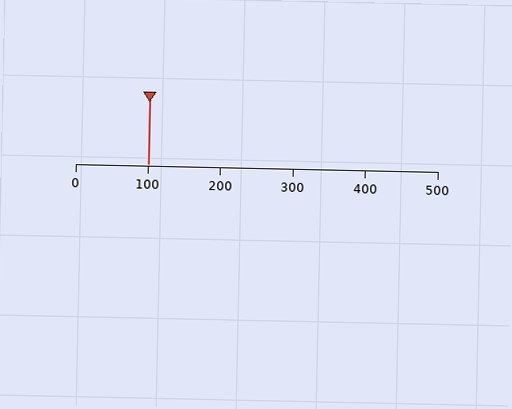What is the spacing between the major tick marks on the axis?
The major ticks are spaced 100 apart.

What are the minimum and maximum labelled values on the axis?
The axis runs from 0 to 500.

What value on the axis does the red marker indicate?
The marker indicates approximately 100.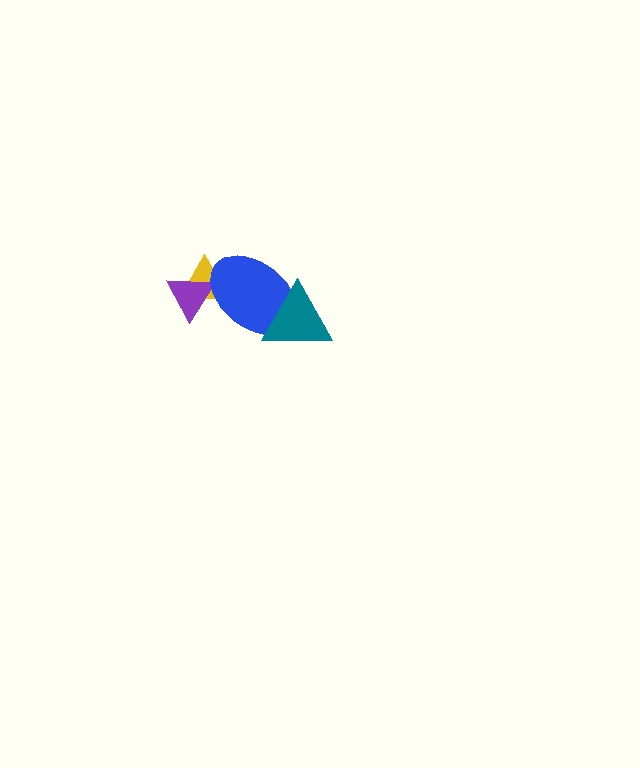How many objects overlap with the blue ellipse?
3 objects overlap with the blue ellipse.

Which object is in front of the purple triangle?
The blue ellipse is in front of the purple triangle.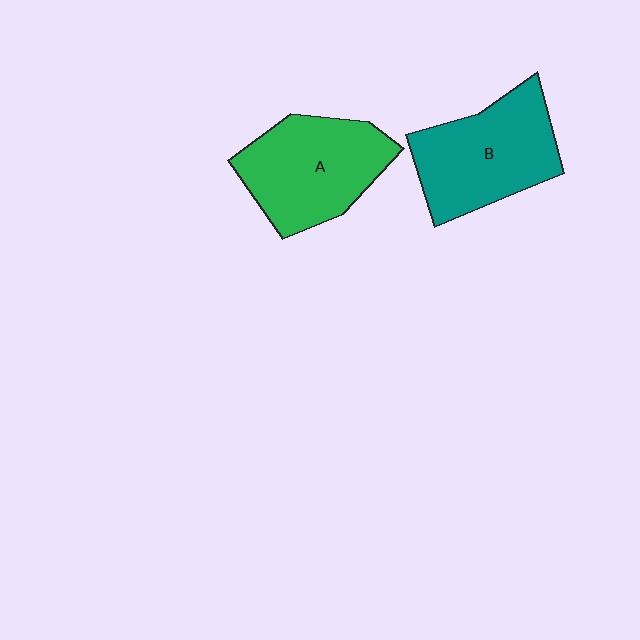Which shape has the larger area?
Shape B (teal).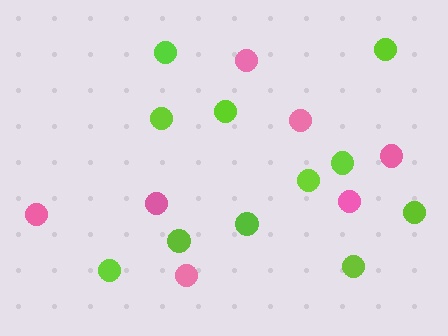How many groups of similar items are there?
There are 2 groups: one group of pink circles (7) and one group of lime circles (11).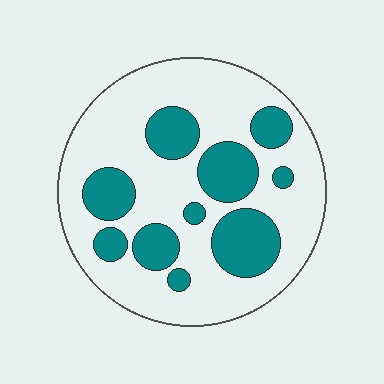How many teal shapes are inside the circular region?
10.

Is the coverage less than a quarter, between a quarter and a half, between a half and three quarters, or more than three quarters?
Between a quarter and a half.